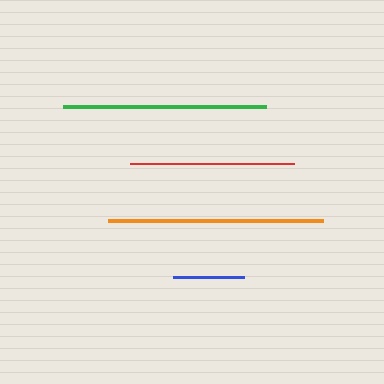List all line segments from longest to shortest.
From longest to shortest: orange, green, red, blue.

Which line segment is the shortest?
The blue line is the shortest at approximately 70 pixels.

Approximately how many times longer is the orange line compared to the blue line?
The orange line is approximately 3.1 times the length of the blue line.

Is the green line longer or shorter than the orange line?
The orange line is longer than the green line.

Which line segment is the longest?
The orange line is the longest at approximately 216 pixels.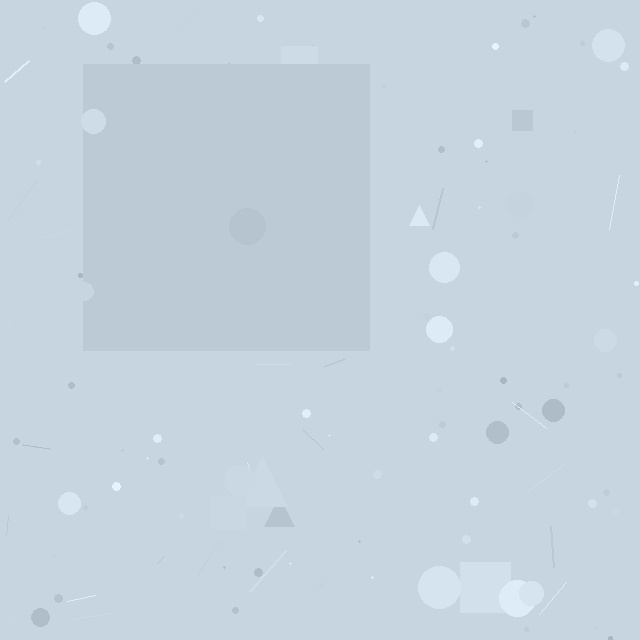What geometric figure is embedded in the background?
A square is embedded in the background.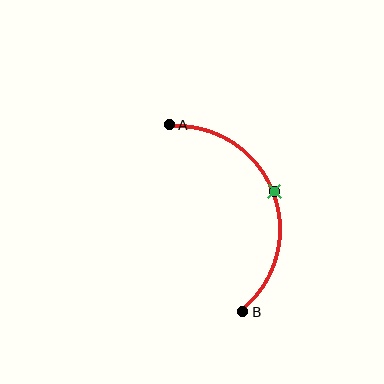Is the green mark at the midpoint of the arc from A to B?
Yes. The green mark lies on the arc at equal arc-length from both A and B — it is the arc midpoint.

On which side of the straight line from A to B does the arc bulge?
The arc bulges to the right of the straight line connecting A and B.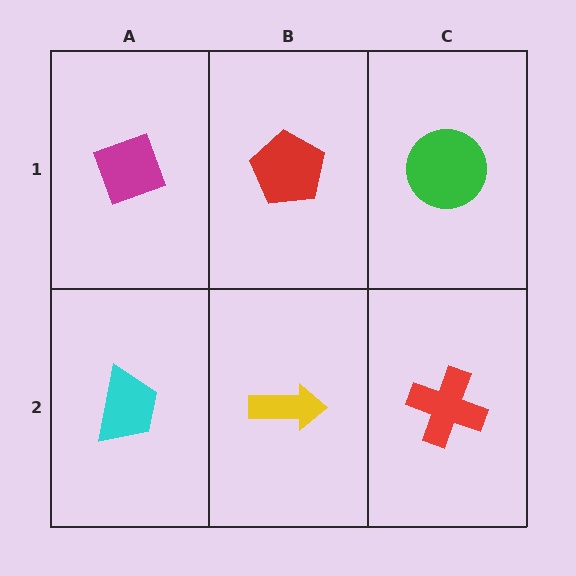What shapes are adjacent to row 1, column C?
A red cross (row 2, column C), a red pentagon (row 1, column B).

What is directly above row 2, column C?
A green circle.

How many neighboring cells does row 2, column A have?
2.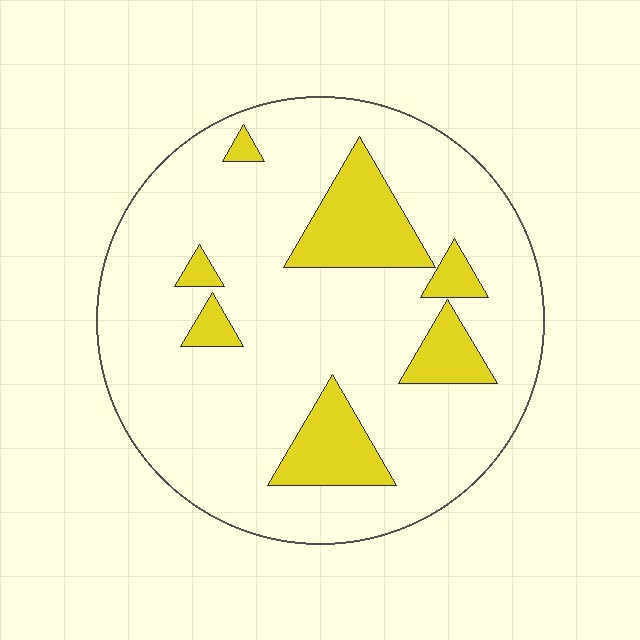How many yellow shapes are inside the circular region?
7.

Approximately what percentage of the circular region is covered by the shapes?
Approximately 15%.